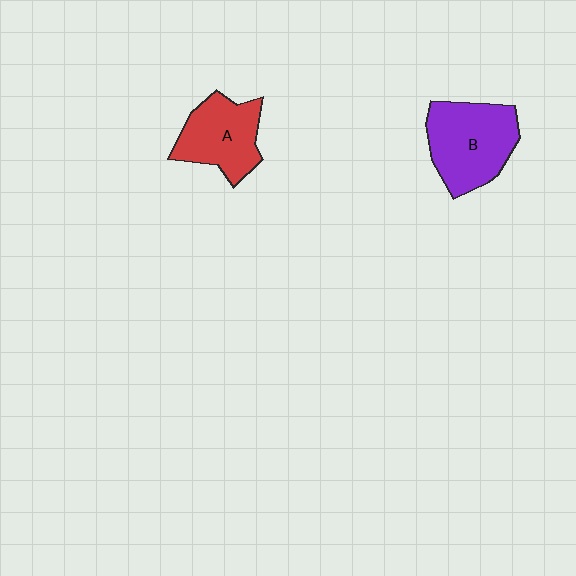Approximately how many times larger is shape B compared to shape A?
Approximately 1.2 times.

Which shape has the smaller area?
Shape A (red).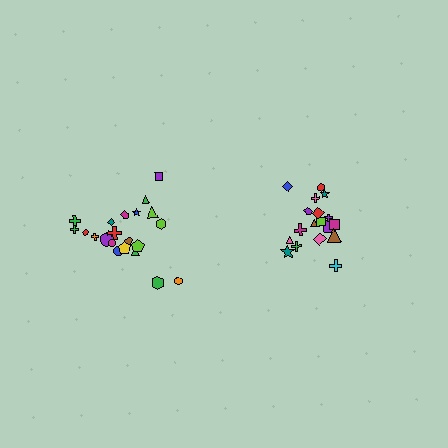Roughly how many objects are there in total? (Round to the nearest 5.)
Roughly 40 objects in total.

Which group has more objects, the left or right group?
The left group.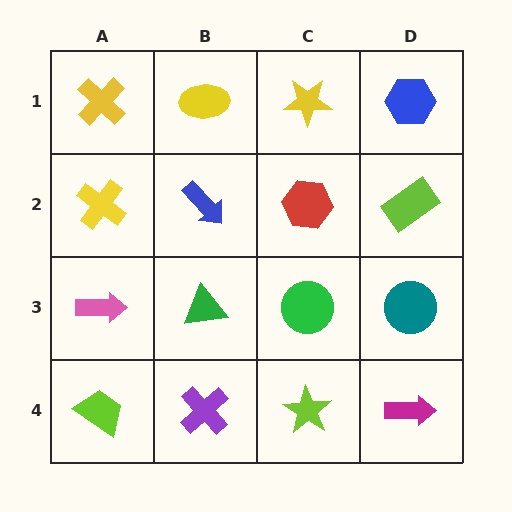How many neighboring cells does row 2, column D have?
3.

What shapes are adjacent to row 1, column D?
A lime rectangle (row 2, column D), a yellow star (row 1, column C).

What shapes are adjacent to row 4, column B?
A green triangle (row 3, column B), a lime trapezoid (row 4, column A), a lime star (row 4, column C).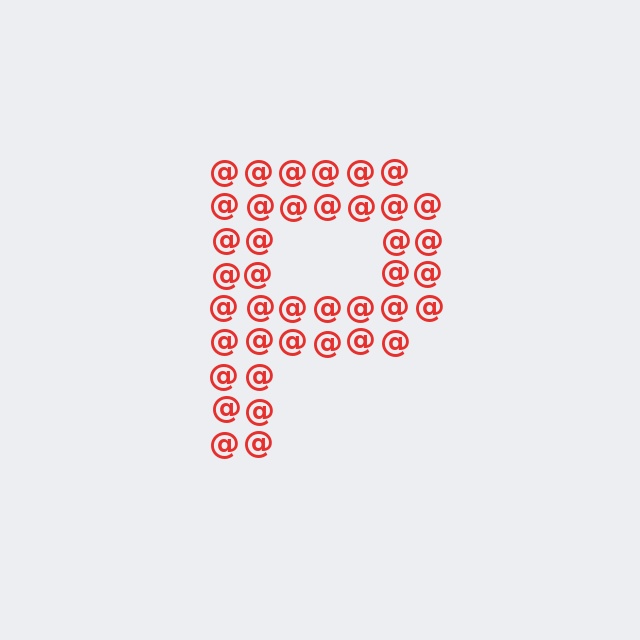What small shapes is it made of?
It is made of small at signs.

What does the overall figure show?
The overall figure shows the letter P.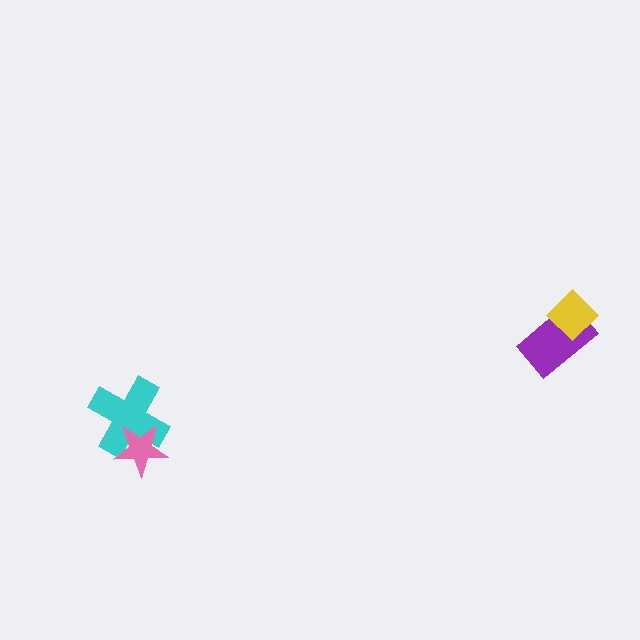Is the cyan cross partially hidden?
Yes, it is partially covered by another shape.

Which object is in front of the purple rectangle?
The yellow diamond is in front of the purple rectangle.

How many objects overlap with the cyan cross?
1 object overlaps with the cyan cross.